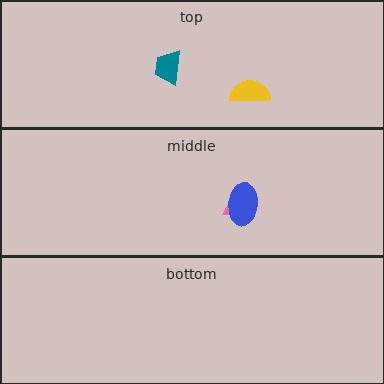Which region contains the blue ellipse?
The middle region.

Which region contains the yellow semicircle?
The top region.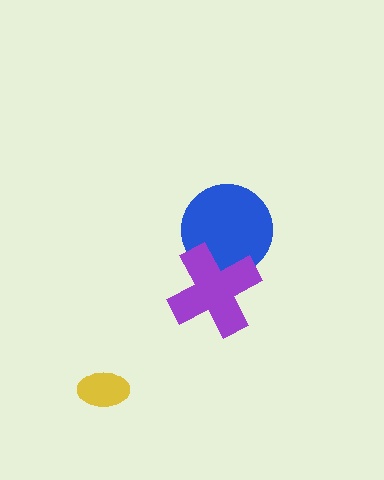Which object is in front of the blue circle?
The purple cross is in front of the blue circle.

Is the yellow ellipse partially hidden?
No, no other shape covers it.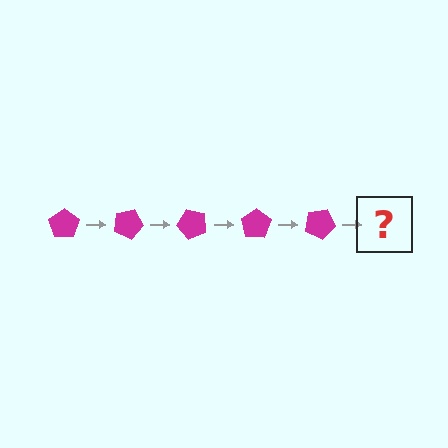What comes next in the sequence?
The next element should be a magenta pentagon rotated 125 degrees.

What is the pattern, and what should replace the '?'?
The pattern is that the pentagon rotates 25 degrees each step. The '?' should be a magenta pentagon rotated 125 degrees.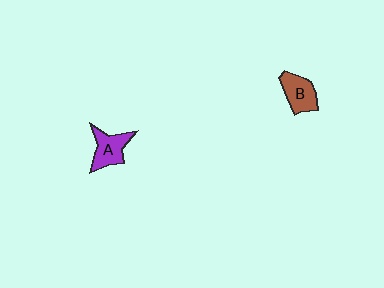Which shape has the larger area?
Shape A (purple).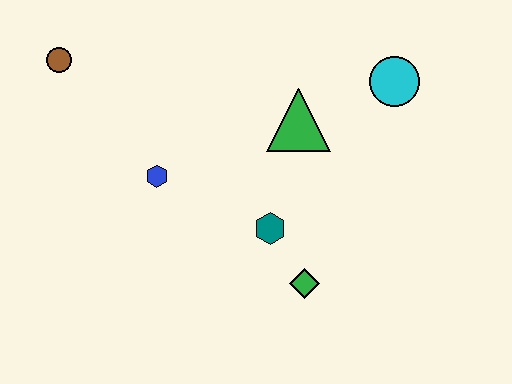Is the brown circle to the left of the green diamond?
Yes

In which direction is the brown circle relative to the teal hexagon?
The brown circle is to the left of the teal hexagon.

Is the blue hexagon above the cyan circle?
No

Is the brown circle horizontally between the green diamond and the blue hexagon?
No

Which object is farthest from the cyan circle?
The brown circle is farthest from the cyan circle.